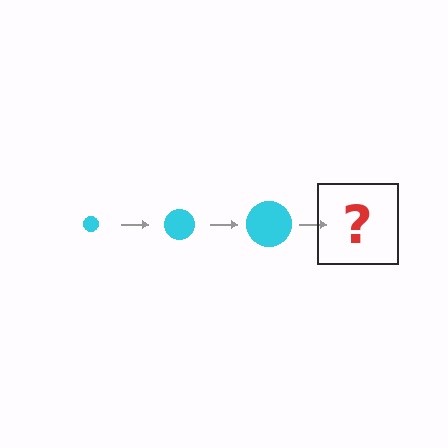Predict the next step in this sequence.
The next step is a cyan circle, larger than the previous one.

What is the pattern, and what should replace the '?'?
The pattern is that the circle gets progressively larger each step. The '?' should be a cyan circle, larger than the previous one.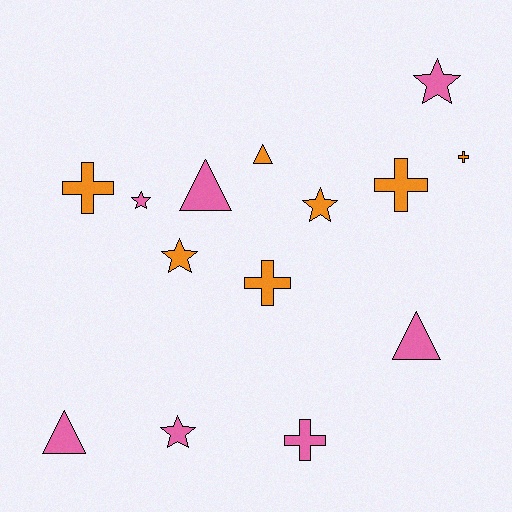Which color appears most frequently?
Orange, with 7 objects.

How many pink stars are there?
There are 3 pink stars.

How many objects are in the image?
There are 14 objects.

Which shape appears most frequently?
Cross, with 5 objects.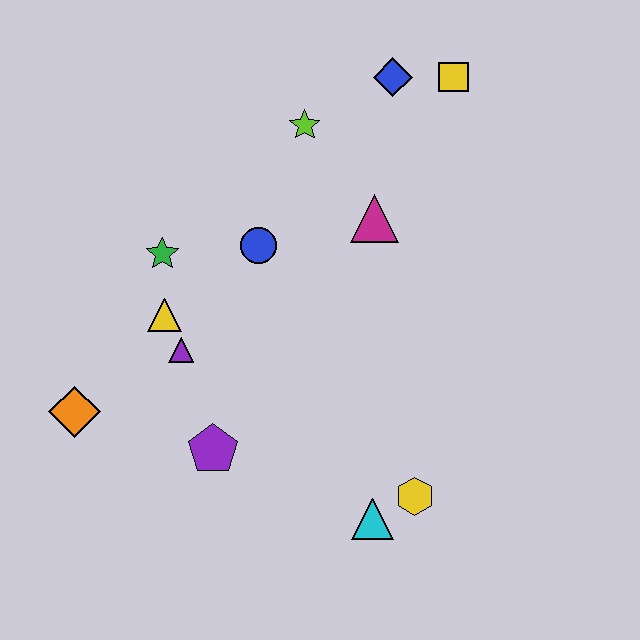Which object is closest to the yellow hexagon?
The cyan triangle is closest to the yellow hexagon.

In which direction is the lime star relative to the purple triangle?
The lime star is above the purple triangle.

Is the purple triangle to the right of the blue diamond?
No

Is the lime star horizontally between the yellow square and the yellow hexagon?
No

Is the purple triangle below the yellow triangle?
Yes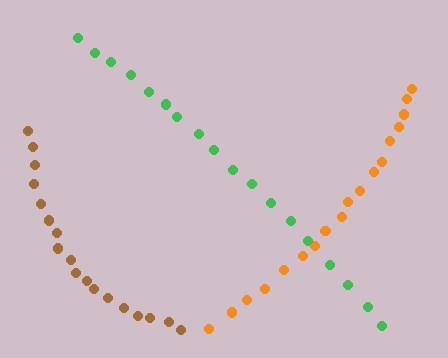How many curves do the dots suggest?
There are 3 distinct paths.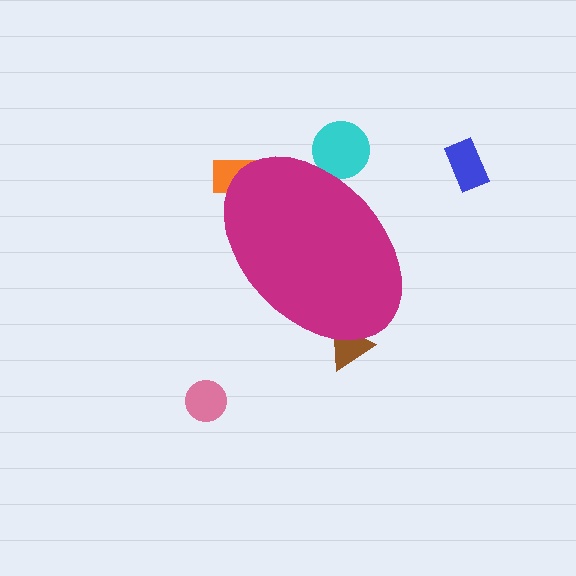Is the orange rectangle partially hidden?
Yes, the orange rectangle is partially hidden behind the magenta ellipse.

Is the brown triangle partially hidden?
Yes, the brown triangle is partially hidden behind the magenta ellipse.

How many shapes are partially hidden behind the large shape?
3 shapes are partially hidden.